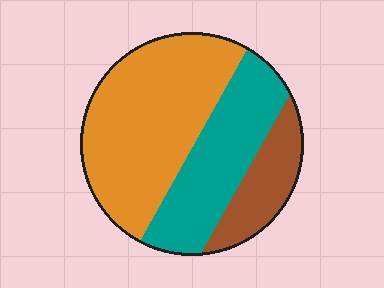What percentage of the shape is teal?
Teal takes up about one third (1/3) of the shape.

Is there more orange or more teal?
Orange.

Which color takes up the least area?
Brown, at roughly 15%.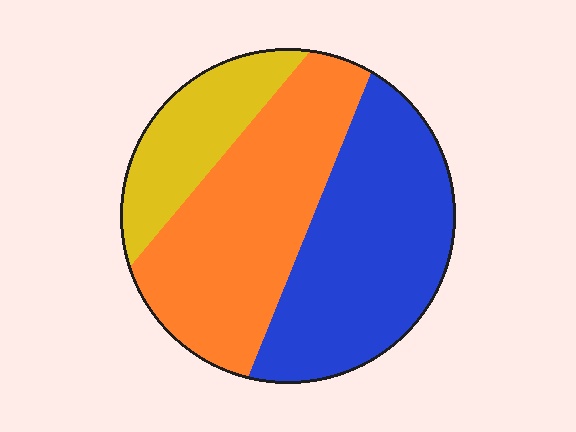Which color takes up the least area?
Yellow, at roughly 20%.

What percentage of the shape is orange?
Orange covers roughly 40% of the shape.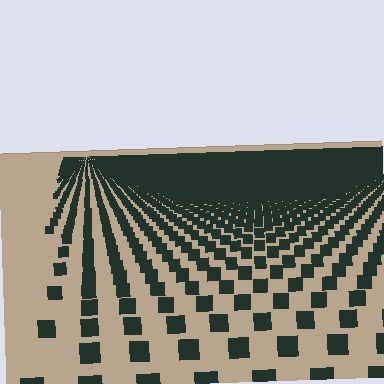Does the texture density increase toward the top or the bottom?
Density increases toward the top.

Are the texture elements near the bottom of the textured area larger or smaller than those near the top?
Larger. Near the bottom, elements are closer to the viewer and appear at a bigger on-screen size.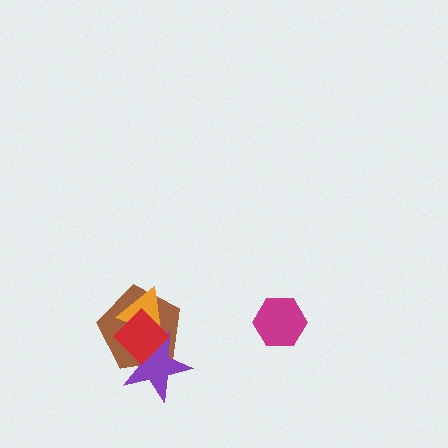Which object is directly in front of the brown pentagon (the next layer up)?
The orange triangle is directly in front of the brown pentagon.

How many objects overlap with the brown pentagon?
3 objects overlap with the brown pentagon.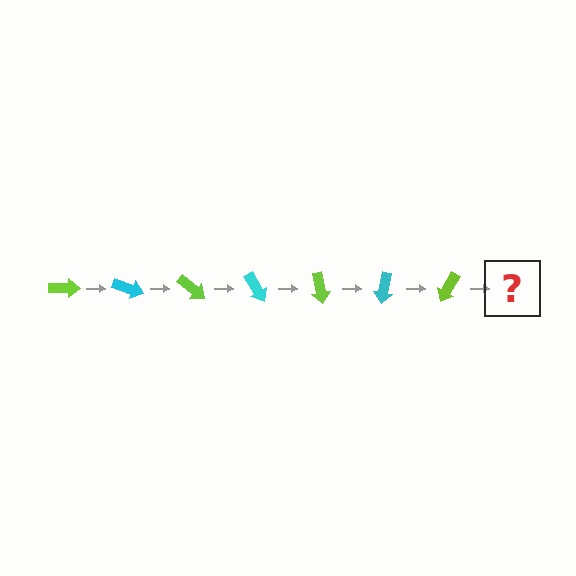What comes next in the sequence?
The next element should be a cyan arrow, rotated 140 degrees from the start.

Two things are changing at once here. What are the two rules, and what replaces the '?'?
The two rules are that it rotates 20 degrees each step and the color cycles through lime and cyan. The '?' should be a cyan arrow, rotated 140 degrees from the start.